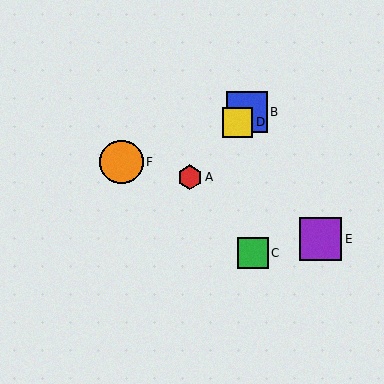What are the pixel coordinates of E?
Object E is at (321, 239).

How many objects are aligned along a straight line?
3 objects (A, B, D) are aligned along a straight line.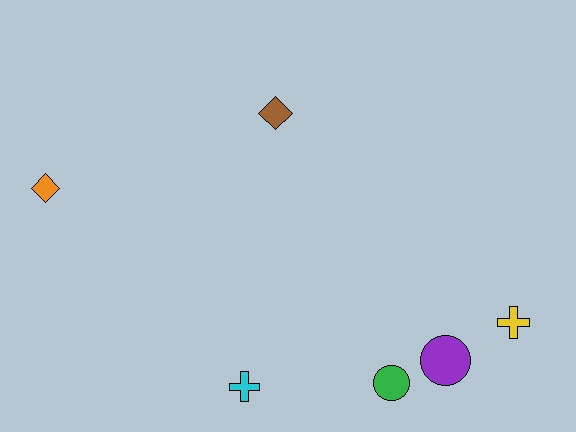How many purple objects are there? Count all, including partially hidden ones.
There is 1 purple object.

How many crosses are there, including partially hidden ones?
There are 2 crosses.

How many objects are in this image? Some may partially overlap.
There are 6 objects.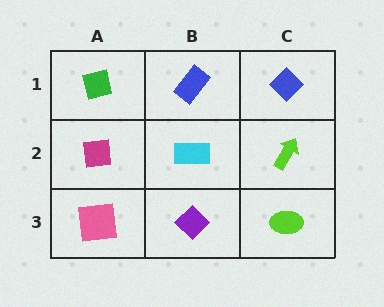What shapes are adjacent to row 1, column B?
A cyan rectangle (row 2, column B), a green square (row 1, column A), a blue diamond (row 1, column C).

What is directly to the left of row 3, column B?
A pink square.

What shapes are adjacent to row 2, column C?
A blue diamond (row 1, column C), a lime ellipse (row 3, column C), a cyan rectangle (row 2, column B).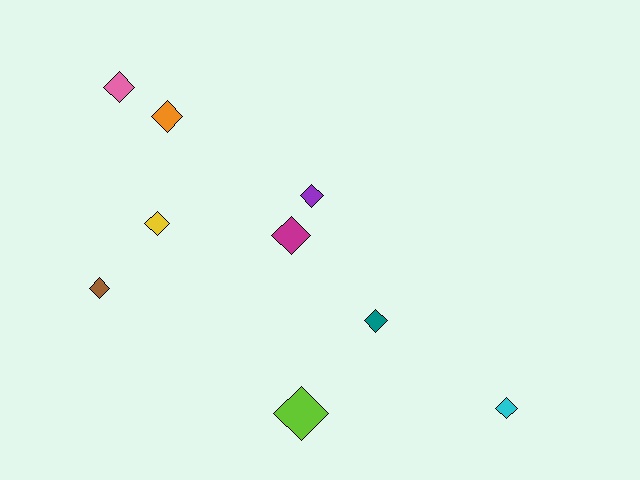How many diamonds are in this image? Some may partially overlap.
There are 9 diamonds.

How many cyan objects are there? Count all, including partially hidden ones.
There is 1 cyan object.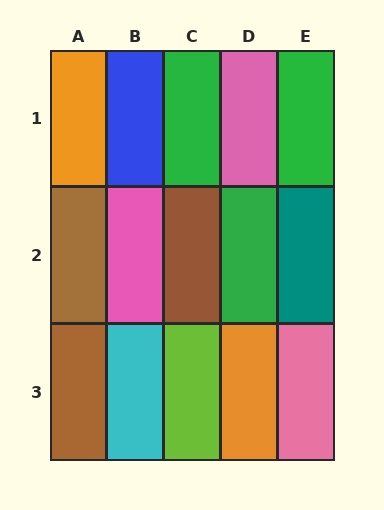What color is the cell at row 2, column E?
Teal.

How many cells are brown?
3 cells are brown.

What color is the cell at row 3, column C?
Lime.